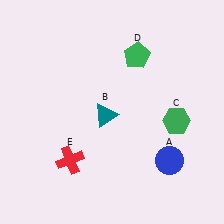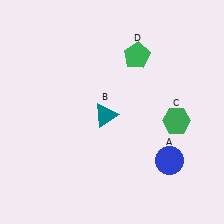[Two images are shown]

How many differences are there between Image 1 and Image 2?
There is 1 difference between the two images.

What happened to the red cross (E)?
The red cross (E) was removed in Image 2. It was in the bottom-left area of Image 1.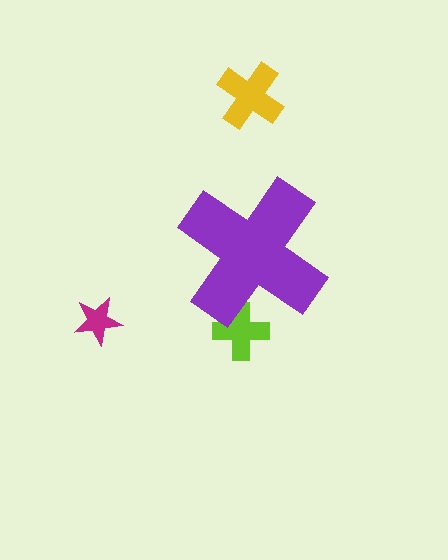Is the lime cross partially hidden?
Yes, the lime cross is partially hidden behind the purple cross.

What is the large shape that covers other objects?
A purple cross.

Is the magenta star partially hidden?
No, the magenta star is fully visible.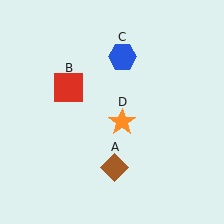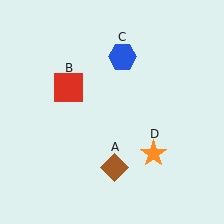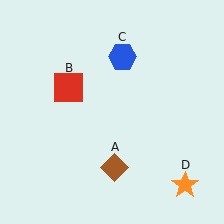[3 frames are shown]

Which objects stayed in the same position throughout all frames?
Brown diamond (object A) and red square (object B) and blue hexagon (object C) remained stationary.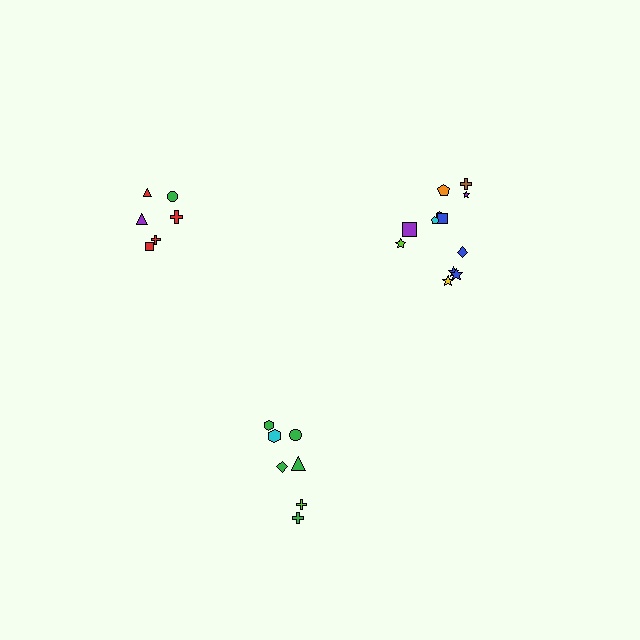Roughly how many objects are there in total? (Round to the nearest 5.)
Roughly 25 objects in total.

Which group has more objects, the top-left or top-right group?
The top-right group.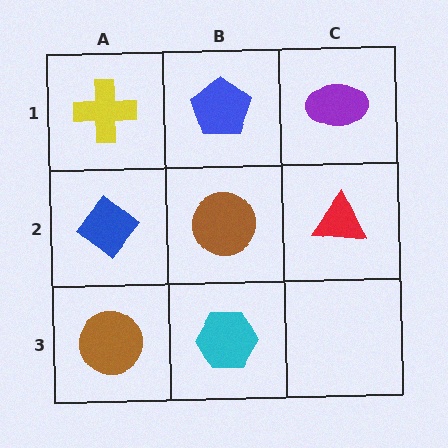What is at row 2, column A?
A blue diamond.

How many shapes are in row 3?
2 shapes.